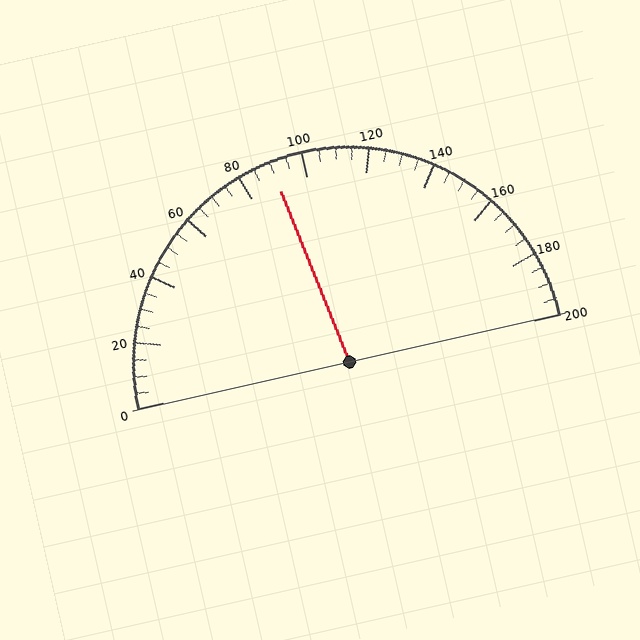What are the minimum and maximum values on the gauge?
The gauge ranges from 0 to 200.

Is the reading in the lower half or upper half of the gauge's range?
The reading is in the lower half of the range (0 to 200).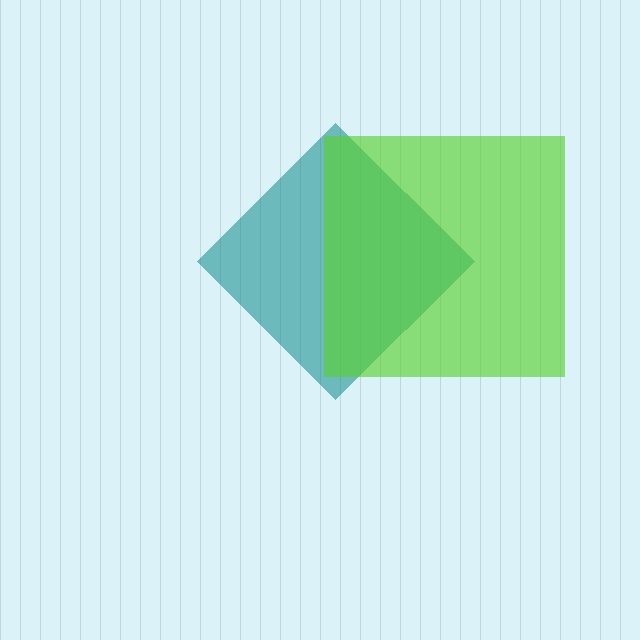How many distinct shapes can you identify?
There are 2 distinct shapes: a teal diamond, a lime square.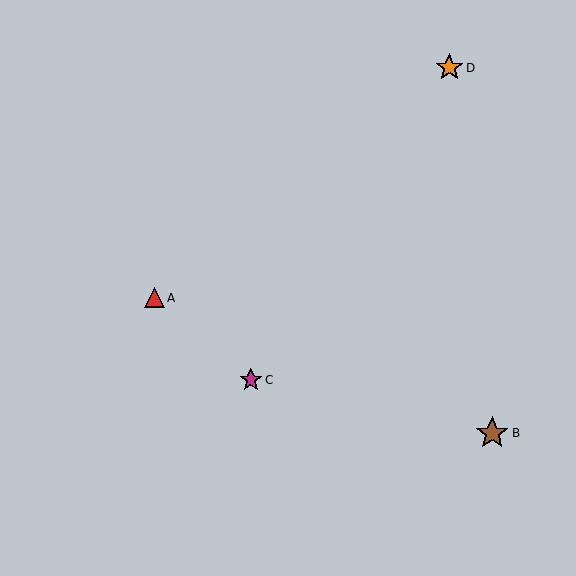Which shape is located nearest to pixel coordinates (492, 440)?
The brown star (labeled B) at (492, 433) is nearest to that location.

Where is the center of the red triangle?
The center of the red triangle is at (154, 298).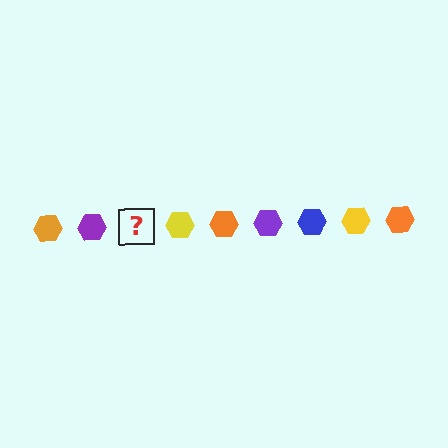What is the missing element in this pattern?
The missing element is a blue hexagon.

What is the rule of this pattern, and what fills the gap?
The rule is that the pattern cycles through orange, purple, blue, yellow hexagons. The gap should be filled with a blue hexagon.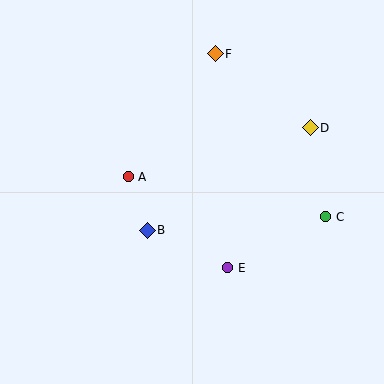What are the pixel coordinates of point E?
Point E is at (228, 268).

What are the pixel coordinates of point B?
Point B is at (147, 230).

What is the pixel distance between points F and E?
The distance between F and E is 214 pixels.